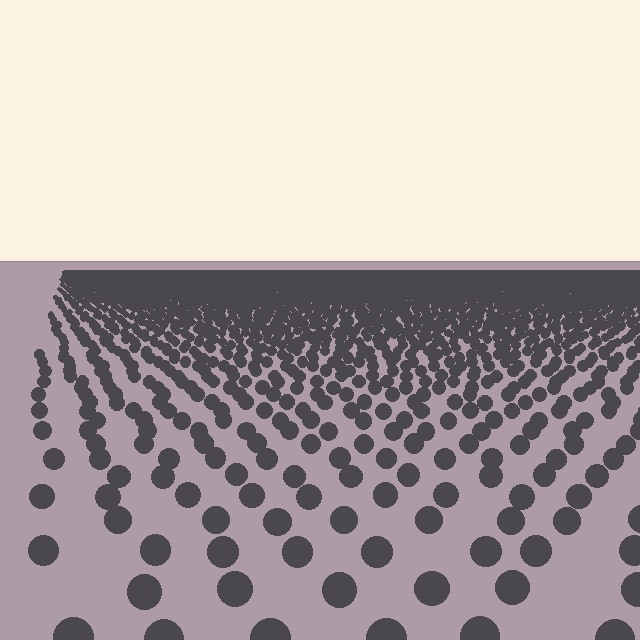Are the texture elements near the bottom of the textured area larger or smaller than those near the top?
Larger. Near the bottom, elements are closer to the viewer and appear at a bigger on-screen size.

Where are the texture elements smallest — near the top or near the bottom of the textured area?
Near the top.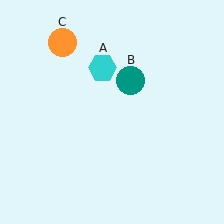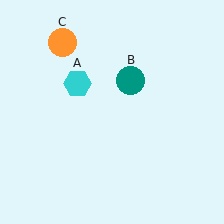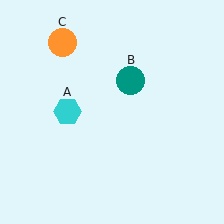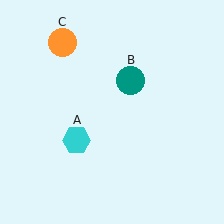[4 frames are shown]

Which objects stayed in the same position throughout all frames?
Teal circle (object B) and orange circle (object C) remained stationary.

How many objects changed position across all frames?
1 object changed position: cyan hexagon (object A).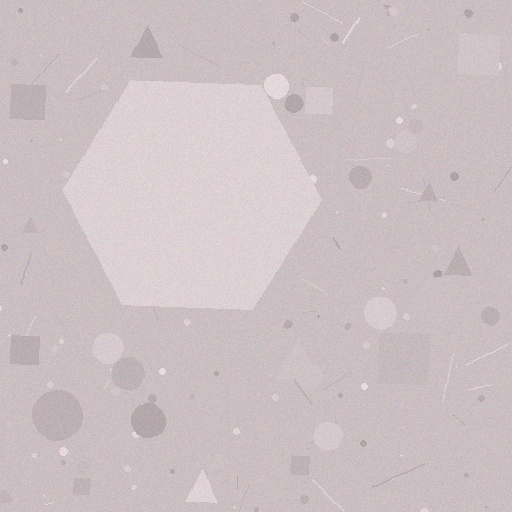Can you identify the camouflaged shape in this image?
The camouflaged shape is a hexagon.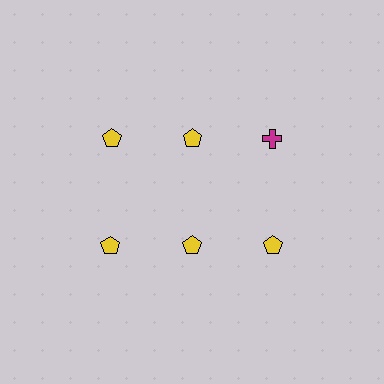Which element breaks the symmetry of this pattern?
The magenta cross in the top row, center column breaks the symmetry. All other shapes are yellow pentagons.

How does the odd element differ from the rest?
It differs in both color (magenta instead of yellow) and shape (cross instead of pentagon).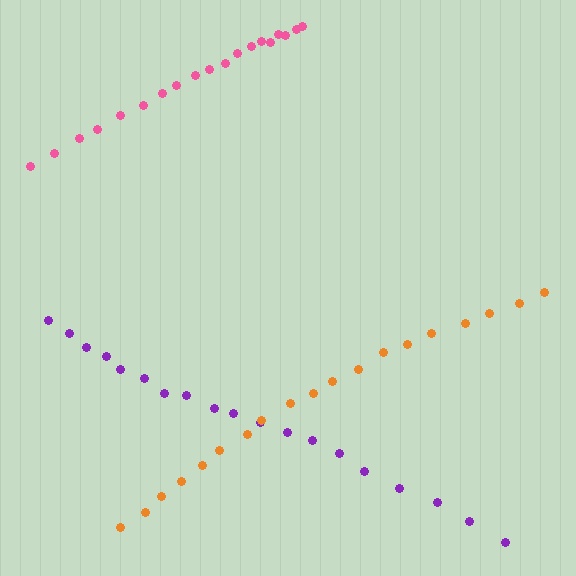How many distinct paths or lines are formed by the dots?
There are 3 distinct paths.